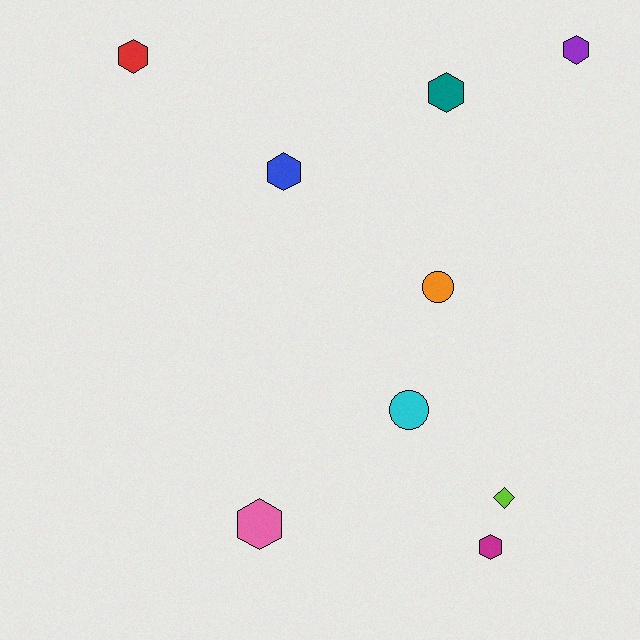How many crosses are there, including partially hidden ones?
There are no crosses.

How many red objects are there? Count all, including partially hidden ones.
There is 1 red object.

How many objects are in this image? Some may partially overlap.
There are 9 objects.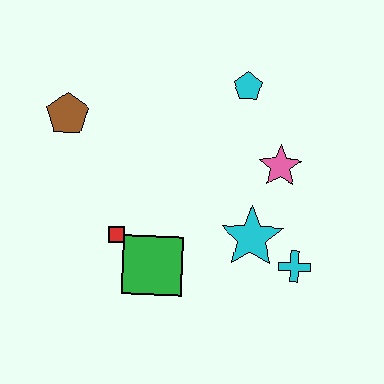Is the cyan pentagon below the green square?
No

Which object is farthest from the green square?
The cyan pentagon is farthest from the green square.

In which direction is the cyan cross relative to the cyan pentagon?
The cyan cross is below the cyan pentagon.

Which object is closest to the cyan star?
The cyan cross is closest to the cyan star.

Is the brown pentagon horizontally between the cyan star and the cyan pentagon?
No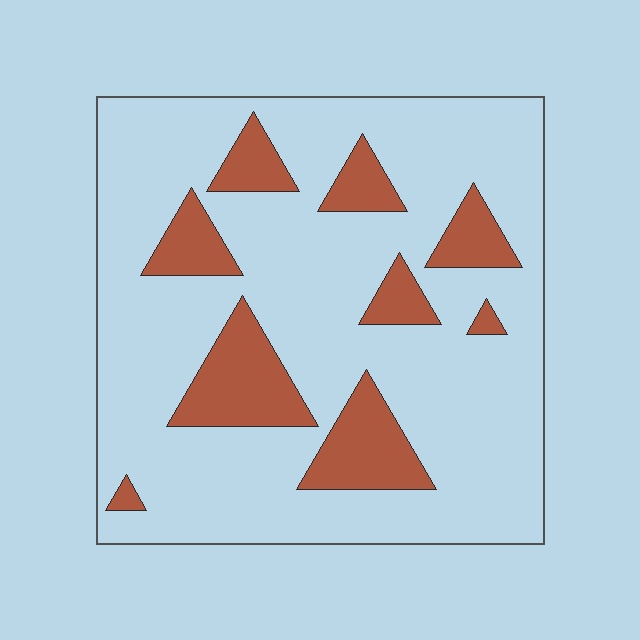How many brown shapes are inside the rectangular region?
9.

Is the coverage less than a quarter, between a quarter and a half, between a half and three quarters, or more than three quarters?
Less than a quarter.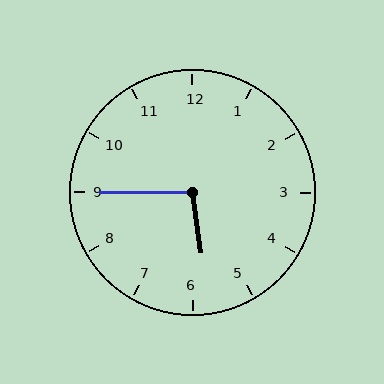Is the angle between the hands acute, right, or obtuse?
It is obtuse.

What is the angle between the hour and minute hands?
Approximately 98 degrees.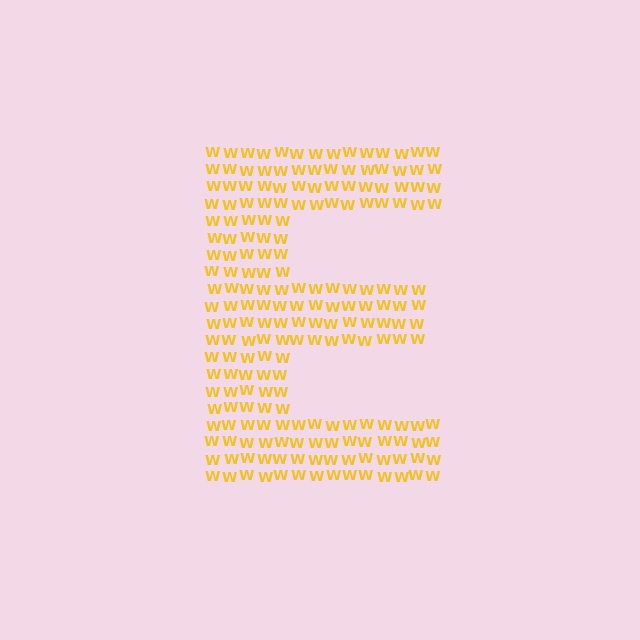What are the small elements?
The small elements are letter W's.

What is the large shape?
The large shape is the letter E.